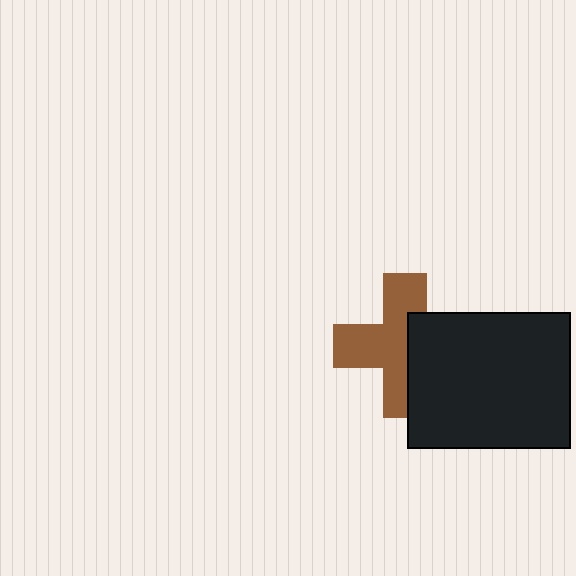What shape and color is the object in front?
The object in front is a black rectangle.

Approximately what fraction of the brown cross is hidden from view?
Roughly 40% of the brown cross is hidden behind the black rectangle.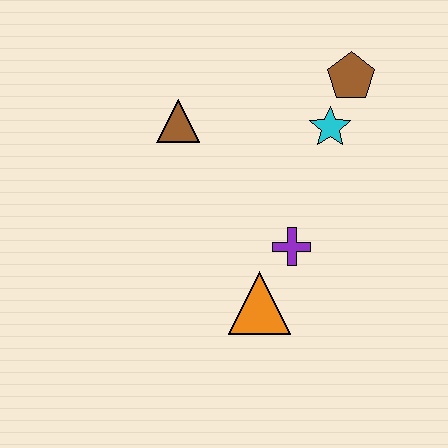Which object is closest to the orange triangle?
The purple cross is closest to the orange triangle.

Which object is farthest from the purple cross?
The brown pentagon is farthest from the purple cross.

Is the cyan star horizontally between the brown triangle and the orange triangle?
No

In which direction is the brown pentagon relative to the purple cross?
The brown pentagon is above the purple cross.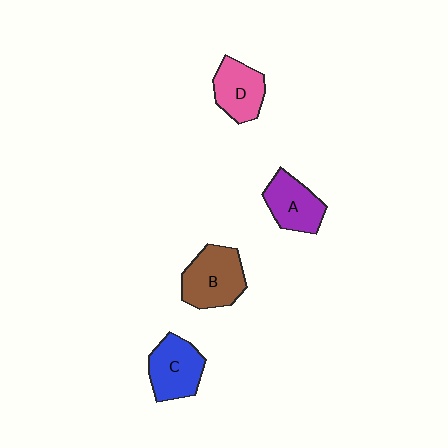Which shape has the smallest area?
Shape D (pink).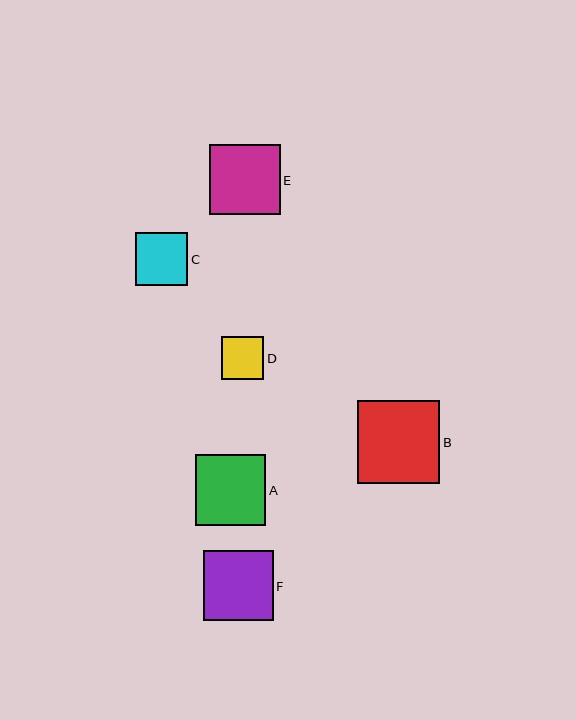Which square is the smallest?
Square D is the smallest with a size of approximately 43 pixels.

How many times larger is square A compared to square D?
Square A is approximately 1.6 times the size of square D.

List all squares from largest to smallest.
From largest to smallest: B, E, A, F, C, D.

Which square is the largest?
Square B is the largest with a size of approximately 82 pixels.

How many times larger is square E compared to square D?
Square E is approximately 1.7 times the size of square D.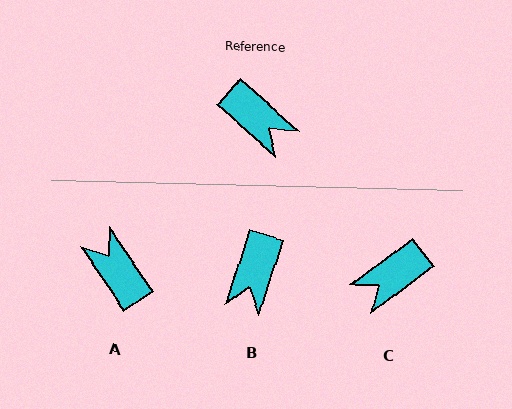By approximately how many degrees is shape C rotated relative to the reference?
Approximately 101 degrees clockwise.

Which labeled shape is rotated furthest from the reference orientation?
A, about 166 degrees away.